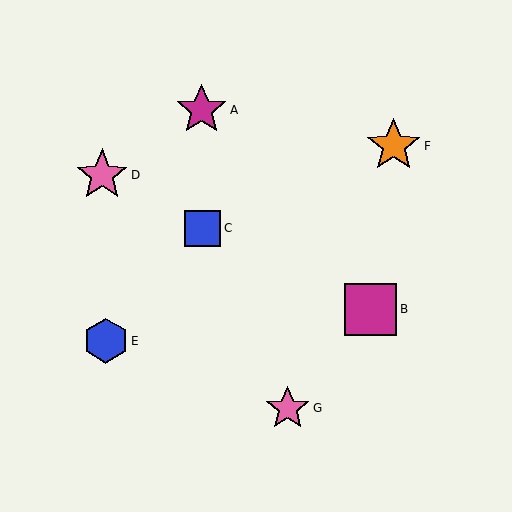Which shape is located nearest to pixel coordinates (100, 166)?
The pink star (labeled D) at (102, 175) is nearest to that location.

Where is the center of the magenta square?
The center of the magenta square is at (371, 309).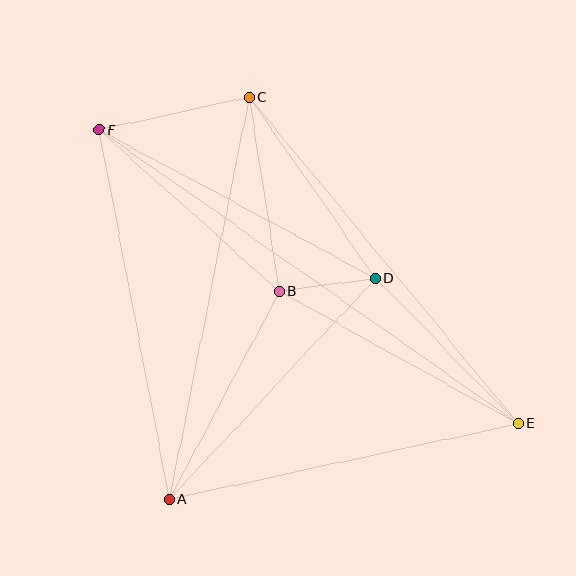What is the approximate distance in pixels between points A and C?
The distance between A and C is approximately 410 pixels.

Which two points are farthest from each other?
Points E and F are farthest from each other.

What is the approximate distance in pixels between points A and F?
The distance between A and F is approximately 376 pixels.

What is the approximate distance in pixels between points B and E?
The distance between B and E is approximately 273 pixels.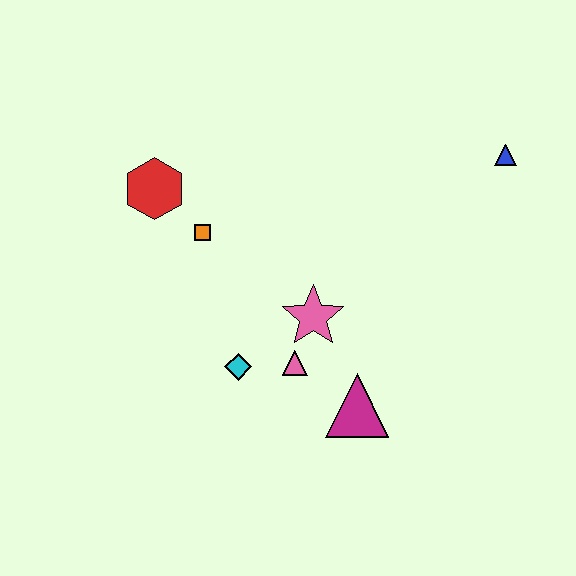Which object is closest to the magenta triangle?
The pink triangle is closest to the magenta triangle.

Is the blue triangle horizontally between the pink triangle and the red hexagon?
No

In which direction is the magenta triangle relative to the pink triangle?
The magenta triangle is to the right of the pink triangle.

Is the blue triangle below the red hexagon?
No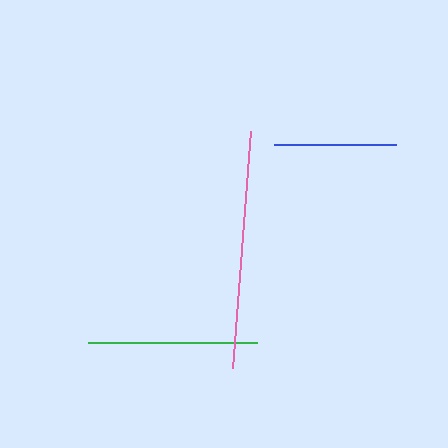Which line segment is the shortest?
The blue line is the shortest at approximately 122 pixels.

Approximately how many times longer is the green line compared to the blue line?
The green line is approximately 1.4 times the length of the blue line.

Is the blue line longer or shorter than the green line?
The green line is longer than the blue line.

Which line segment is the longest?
The pink line is the longest at approximately 237 pixels.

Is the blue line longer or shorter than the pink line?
The pink line is longer than the blue line.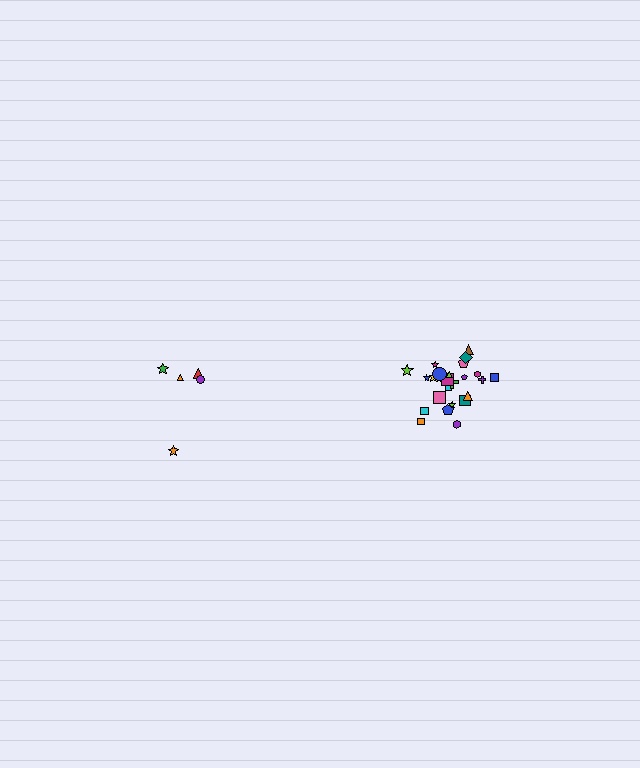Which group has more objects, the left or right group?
The right group.